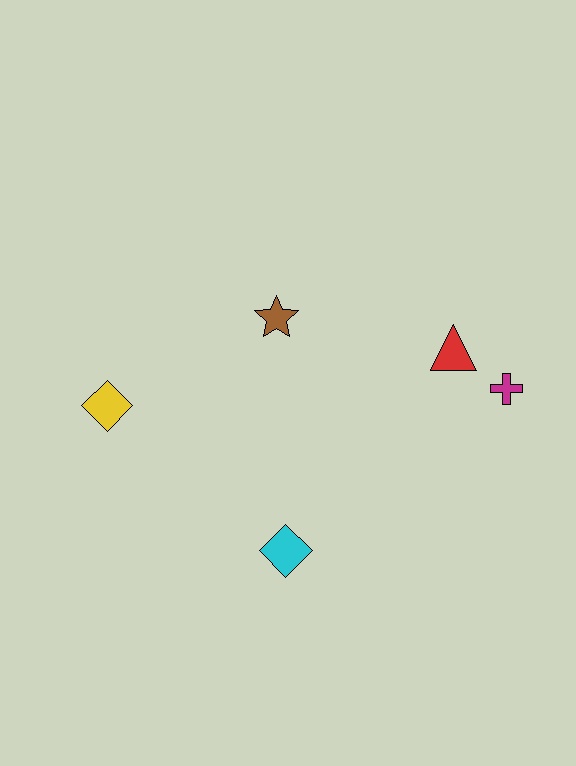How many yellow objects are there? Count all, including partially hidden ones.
There is 1 yellow object.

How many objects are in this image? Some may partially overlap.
There are 5 objects.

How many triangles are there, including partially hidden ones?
There is 1 triangle.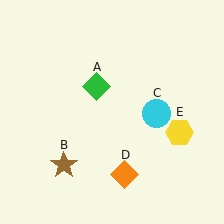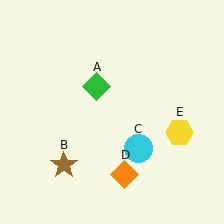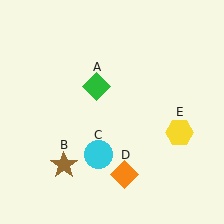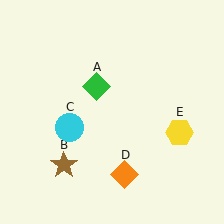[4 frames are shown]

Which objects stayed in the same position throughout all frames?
Green diamond (object A) and brown star (object B) and orange diamond (object D) and yellow hexagon (object E) remained stationary.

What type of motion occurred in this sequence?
The cyan circle (object C) rotated clockwise around the center of the scene.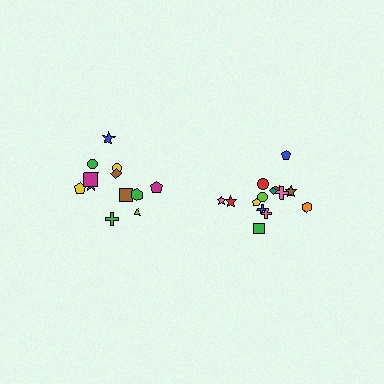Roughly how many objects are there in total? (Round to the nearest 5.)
Roughly 25 objects in total.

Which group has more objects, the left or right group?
The right group.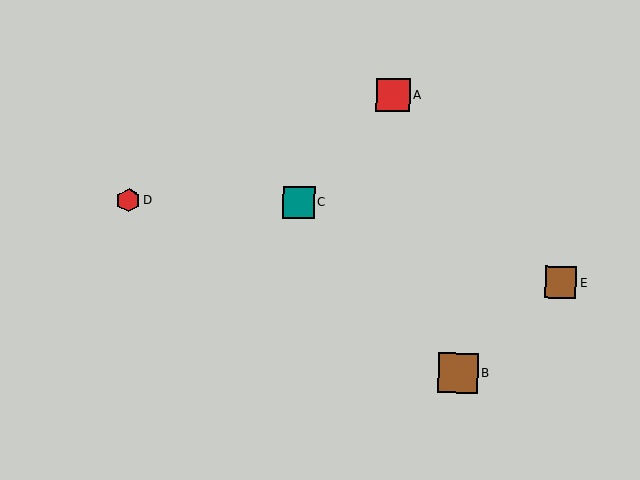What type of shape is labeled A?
Shape A is a red square.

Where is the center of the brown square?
The center of the brown square is at (561, 282).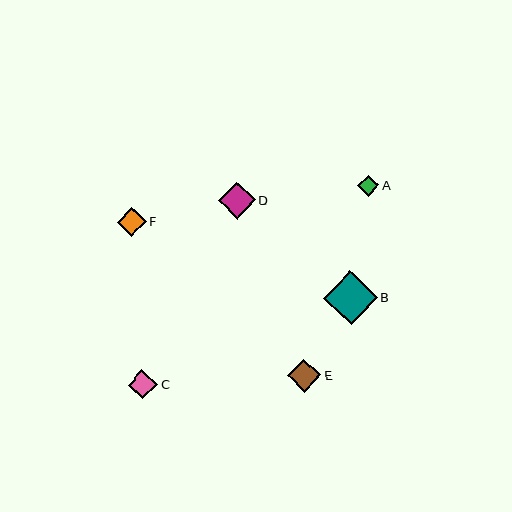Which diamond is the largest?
Diamond B is the largest with a size of approximately 54 pixels.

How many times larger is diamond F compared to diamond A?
Diamond F is approximately 1.4 times the size of diamond A.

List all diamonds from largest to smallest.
From largest to smallest: B, D, E, C, F, A.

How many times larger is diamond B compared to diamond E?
Diamond B is approximately 1.6 times the size of diamond E.